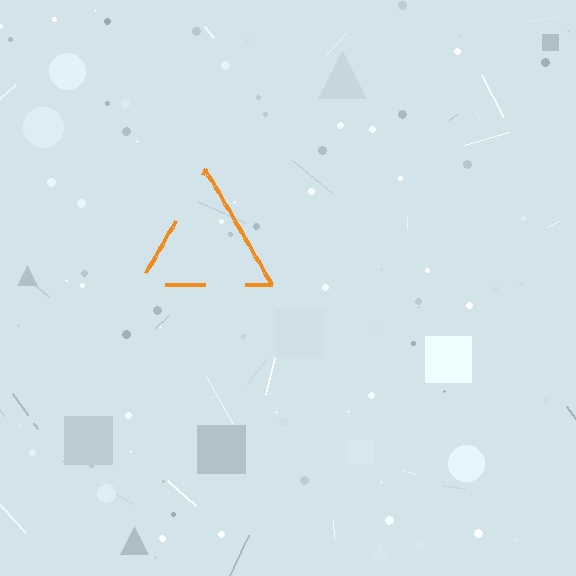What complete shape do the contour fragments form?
The contour fragments form a triangle.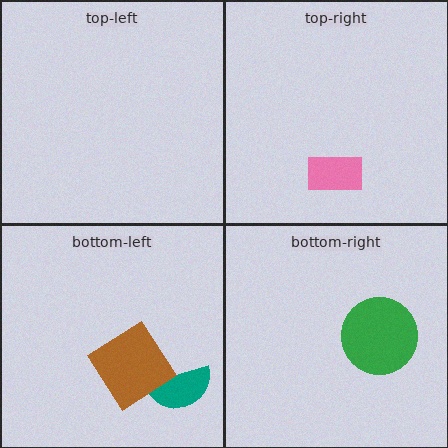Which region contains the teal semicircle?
The bottom-left region.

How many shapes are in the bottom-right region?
1.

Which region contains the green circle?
The bottom-right region.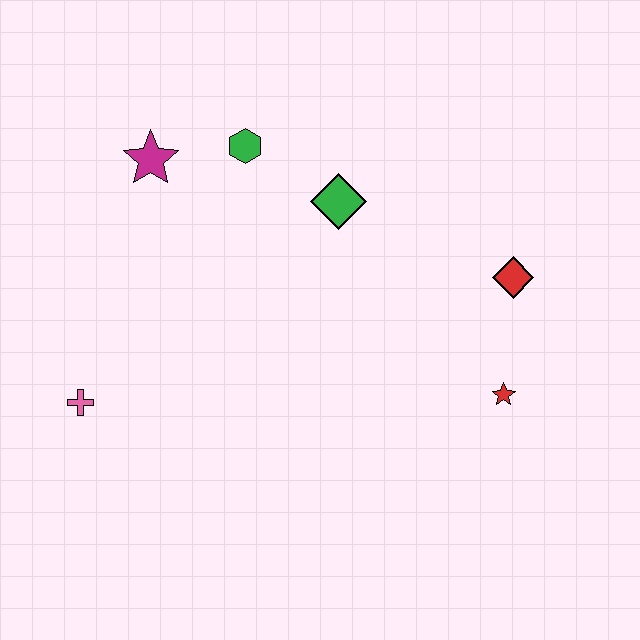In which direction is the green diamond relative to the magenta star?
The green diamond is to the right of the magenta star.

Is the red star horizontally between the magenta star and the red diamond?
Yes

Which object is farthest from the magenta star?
The red star is farthest from the magenta star.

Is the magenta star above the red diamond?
Yes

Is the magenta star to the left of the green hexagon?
Yes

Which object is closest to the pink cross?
The magenta star is closest to the pink cross.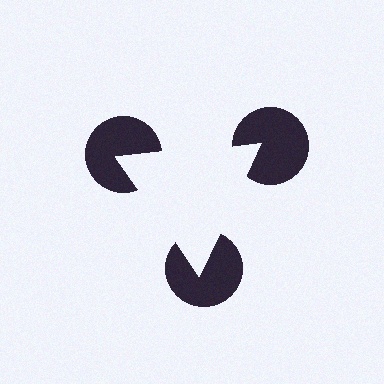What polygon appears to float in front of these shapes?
An illusory triangle — its edges are inferred from the aligned wedge cuts in the pac-man discs, not physically drawn.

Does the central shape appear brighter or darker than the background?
It typically appears slightly brighter than the background, even though no actual brightness change is drawn.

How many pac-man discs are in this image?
There are 3 — one at each vertex of the illusory triangle.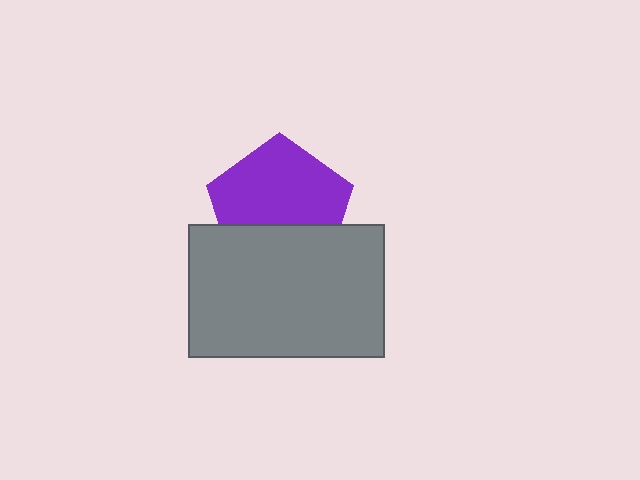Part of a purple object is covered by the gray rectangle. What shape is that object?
It is a pentagon.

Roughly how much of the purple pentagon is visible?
About half of it is visible (roughly 64%).